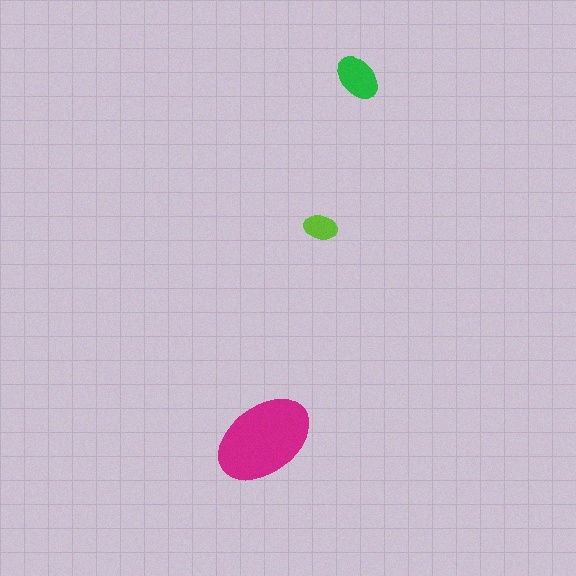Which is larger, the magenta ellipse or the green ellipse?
The magenta one.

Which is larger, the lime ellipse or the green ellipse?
The green one.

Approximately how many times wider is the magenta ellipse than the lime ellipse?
About 3 times wider.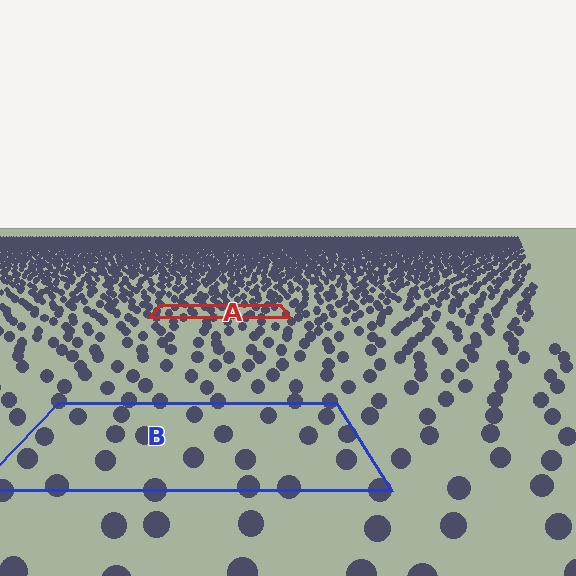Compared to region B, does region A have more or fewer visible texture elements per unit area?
Region A has more texture elements per unit area — they are packed more densely because it is farther away.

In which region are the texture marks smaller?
The texture marks are smaller in region A, because it is farther away.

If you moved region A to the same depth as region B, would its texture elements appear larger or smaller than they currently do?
They would appear larger. At a closer depth, the same texture elements are projected at a bigger on-screen size.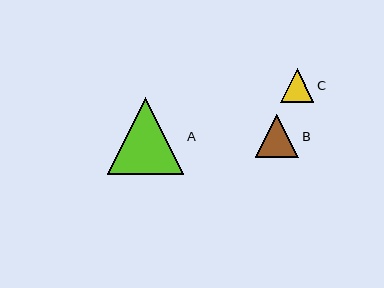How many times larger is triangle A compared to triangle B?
Triangle A is approximately 1.8 times the size of triangle B.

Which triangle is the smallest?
Triangle C is the smallest with a size of approximately 34 pixels.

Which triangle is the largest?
Triangle A is the largest with a size of approximately 77 pixels.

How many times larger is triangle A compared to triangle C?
Triangle A is approximately 2.3 times the size of triangle C.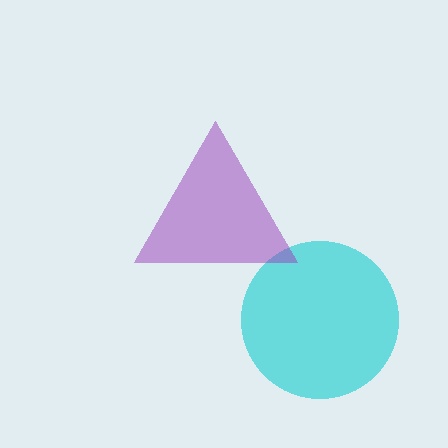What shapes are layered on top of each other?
The layered shapes are: a cyan circle, a purple triangle.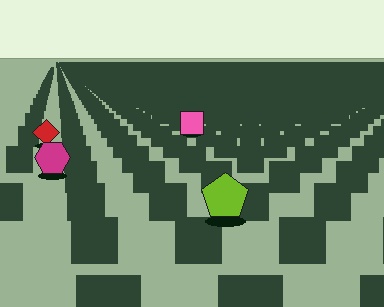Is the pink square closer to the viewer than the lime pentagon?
No. The lime pentagon is closer — you can tell from the texture gradient: the ground texture is coarser near it.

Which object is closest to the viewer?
The lime pentagon is closest. The texture marks near it are larger and more spread out.